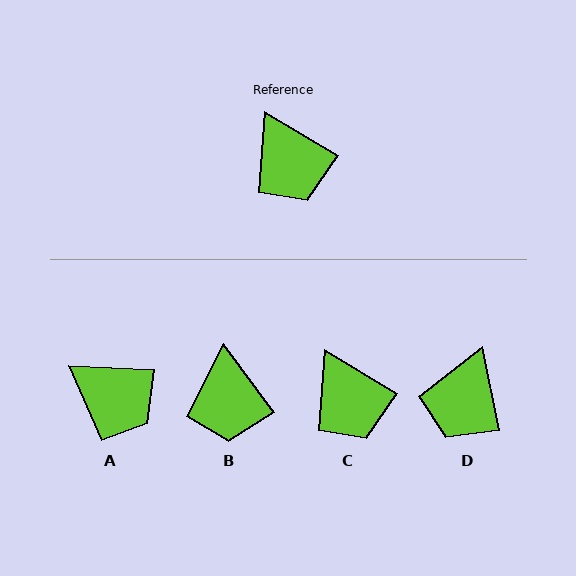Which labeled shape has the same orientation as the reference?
C.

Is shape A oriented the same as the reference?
No, it is off by about 28 degrees.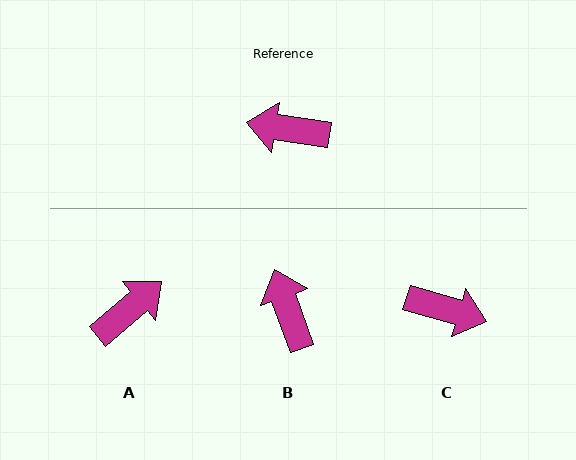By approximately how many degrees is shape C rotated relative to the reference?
Approximately 172 degrees counter-clockwise.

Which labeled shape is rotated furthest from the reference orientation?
C, about 172 degrees away.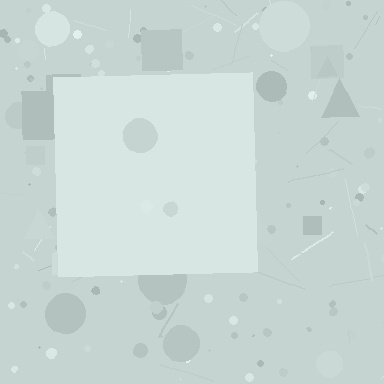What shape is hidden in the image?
A square is hidden in the image.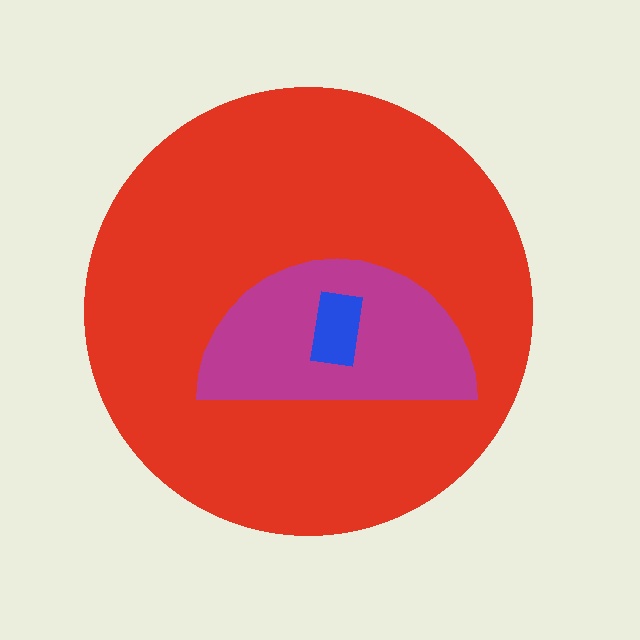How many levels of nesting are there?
3.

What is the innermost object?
The blue rectangle.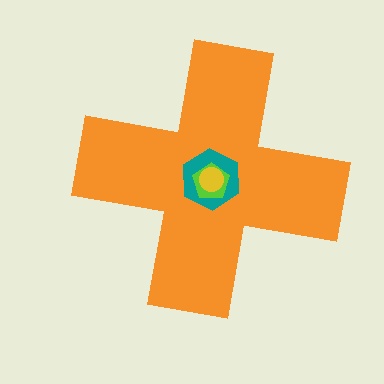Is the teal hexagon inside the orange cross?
Yes.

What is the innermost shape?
The yellow circle.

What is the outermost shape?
The orange cross.